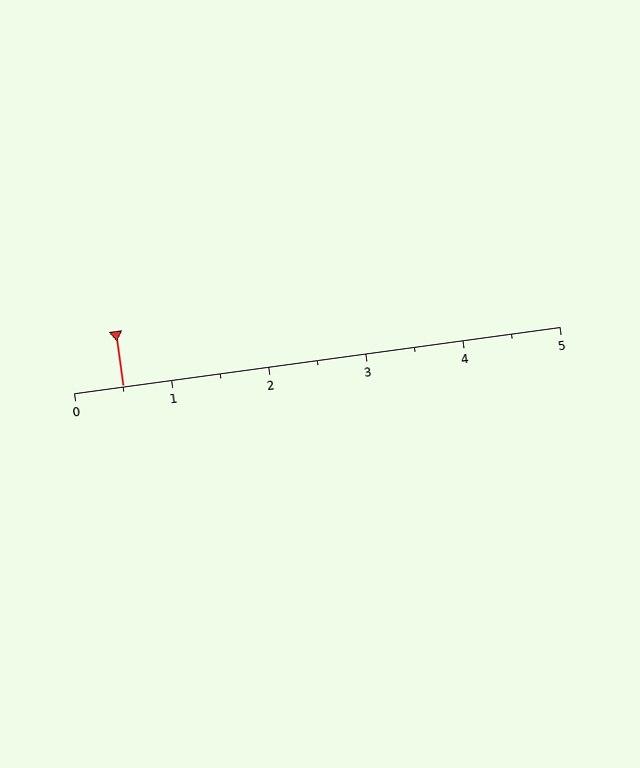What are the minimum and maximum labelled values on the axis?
The axis runs from 0 to 5.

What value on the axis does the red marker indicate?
The marker indicates approximately 0.5.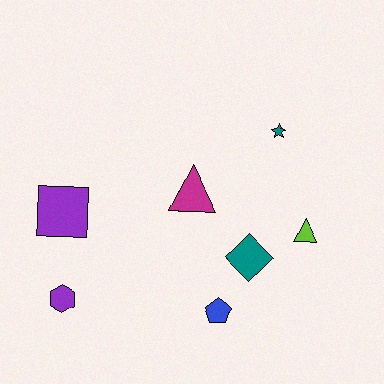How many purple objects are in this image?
There are 2 purple objects.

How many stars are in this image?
There is 1 star.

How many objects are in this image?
There are 7 objects.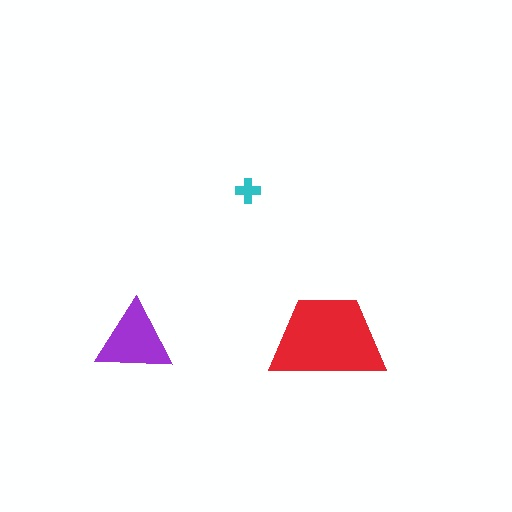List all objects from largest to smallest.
The red trapezoid, the purple triangle, the cyan cross.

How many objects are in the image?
There are 3 objects in the image.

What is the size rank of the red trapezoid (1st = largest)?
1st.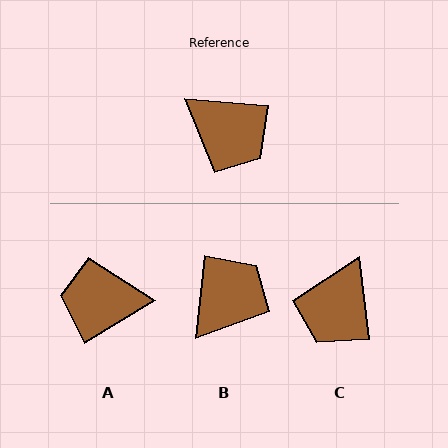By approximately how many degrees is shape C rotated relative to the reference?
Approximately 78 degrees clockwise.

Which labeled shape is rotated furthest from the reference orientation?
A, about 145 degrees away.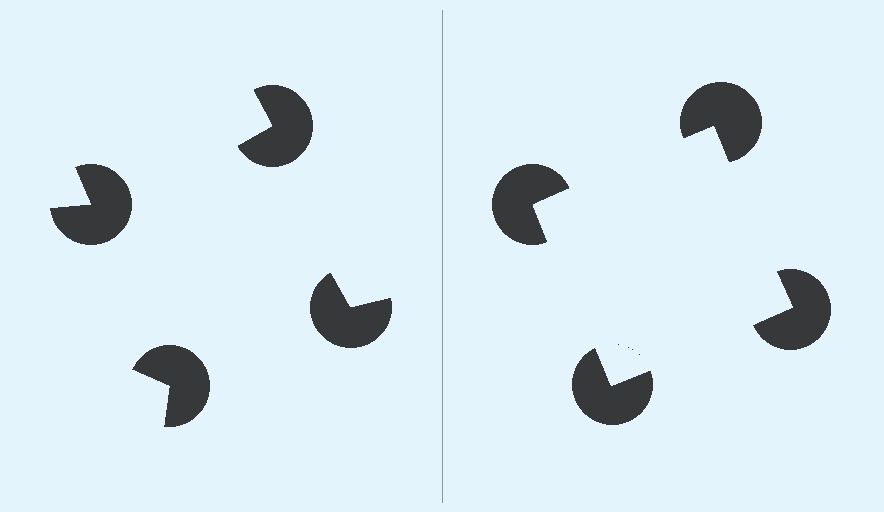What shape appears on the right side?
An illusory square.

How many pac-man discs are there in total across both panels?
8 — 4 on each side.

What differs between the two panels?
The pac-man discs are positioned identically on both sides; only the wedge orientations differ. On the right they align to a square; on the left they are misaligned.